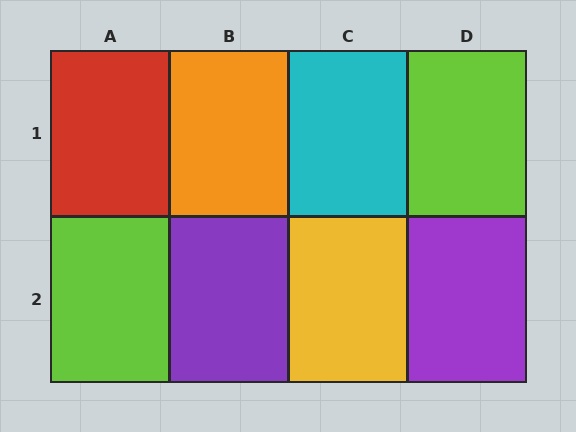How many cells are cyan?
1 cell is cyan.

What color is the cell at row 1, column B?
Orange.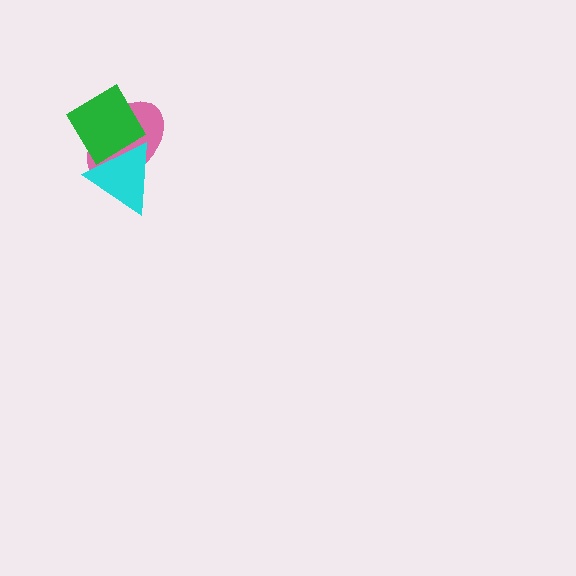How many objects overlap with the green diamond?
2 objects overlap with the green diamond.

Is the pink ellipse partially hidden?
Yes, it is partially covered by another shape.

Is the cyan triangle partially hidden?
No, no other shape covers it.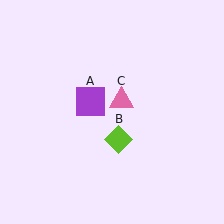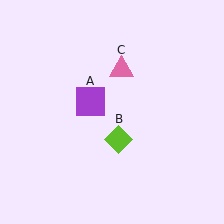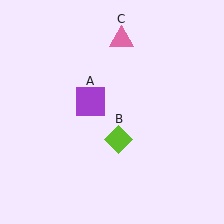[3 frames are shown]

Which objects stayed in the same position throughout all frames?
Purple square (object A) and lime diamond (object B) remained stationary.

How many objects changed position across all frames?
1 object changed position: pink triangle (object C).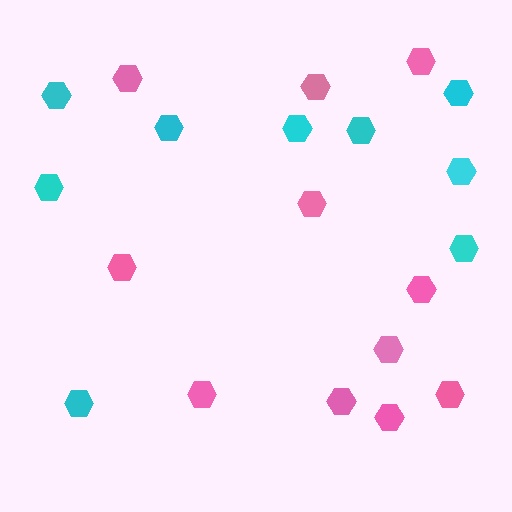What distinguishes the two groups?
There are 2 groups: one group of pink hexagons (11) and one group of cyan hexagons (9).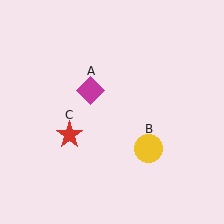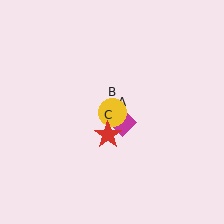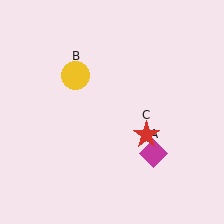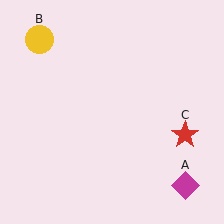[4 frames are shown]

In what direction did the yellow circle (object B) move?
The yellow circle (object B) moved up and to the left.